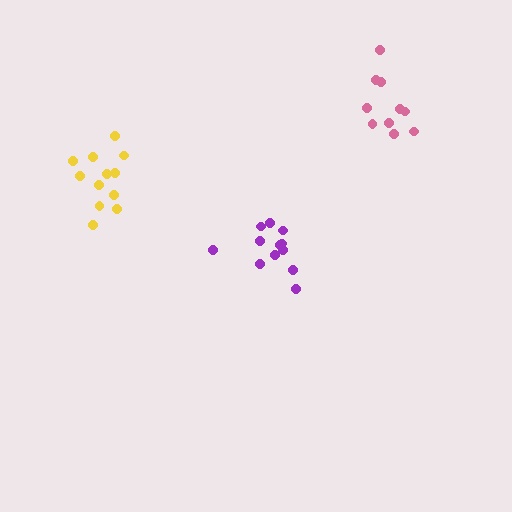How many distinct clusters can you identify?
There are 3 distinct clusters.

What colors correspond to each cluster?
The clusters are colored: yellow, purple, pink.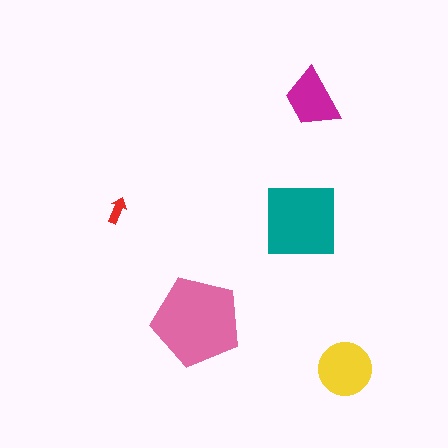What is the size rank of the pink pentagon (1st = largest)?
1st.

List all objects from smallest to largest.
The red arrow, the magenta trapezoid, the yellow circle, the teal square, the pink pentagon.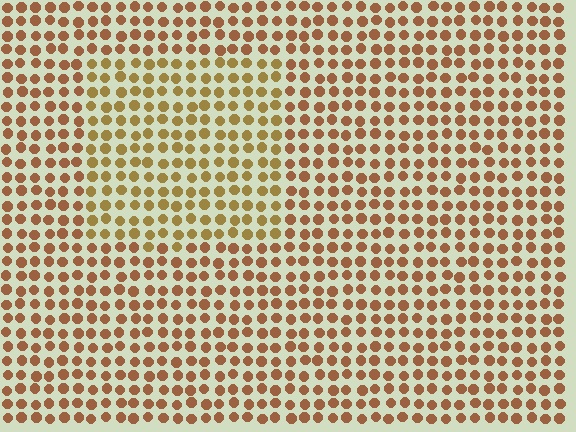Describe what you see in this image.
The image is filled with small brown elements in a uniform arrangement. A rectangle-shaped region is visible where the elements are tinted to a slightly different hue, forming a subtle color boundary.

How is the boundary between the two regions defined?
The boundary is defined purely by a slight shift in hue (about 23 degrees). Spacing, size, and orientation are identical on both sides.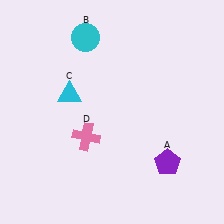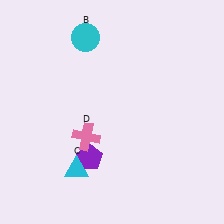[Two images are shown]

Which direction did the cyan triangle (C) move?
The cyan triangle (C) moved down.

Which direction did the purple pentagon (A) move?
The purple pentagon (A) moved left.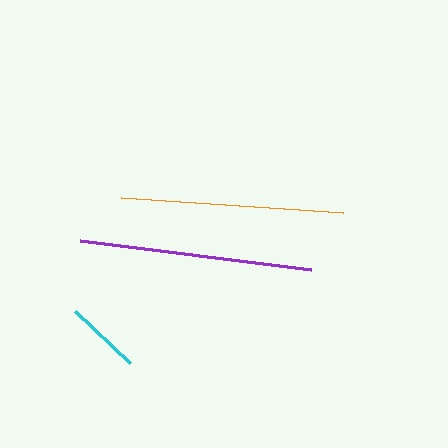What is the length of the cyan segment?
The cyan segment is approximately 76 pixels long.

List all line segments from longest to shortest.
From longest to shortest: purple, orange, cyan.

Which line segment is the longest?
The purple line is the longest at approximately 233 pixels.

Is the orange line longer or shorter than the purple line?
The purple line is longer than the orange line.